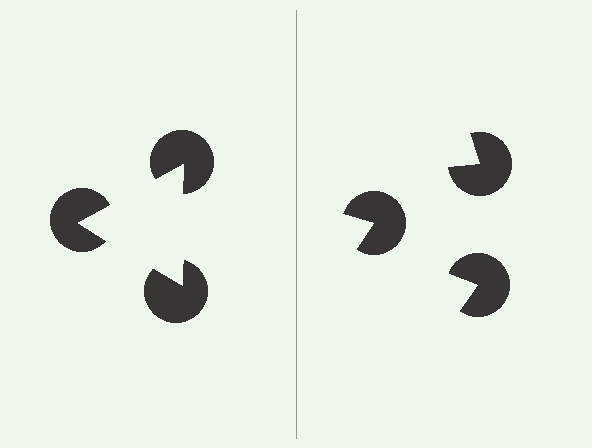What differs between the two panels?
The pac-man discs are positioned identically on both sides; only the wedge orientations differ. On the left they align to a triangle; on the right they are misaligned.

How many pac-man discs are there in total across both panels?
6 — 3 on each side.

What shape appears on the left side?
An illusory triangle.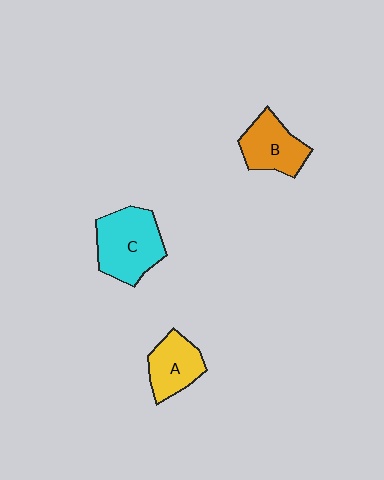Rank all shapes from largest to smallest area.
From largest to smallest: C (cyan), B (orange), A (yellow).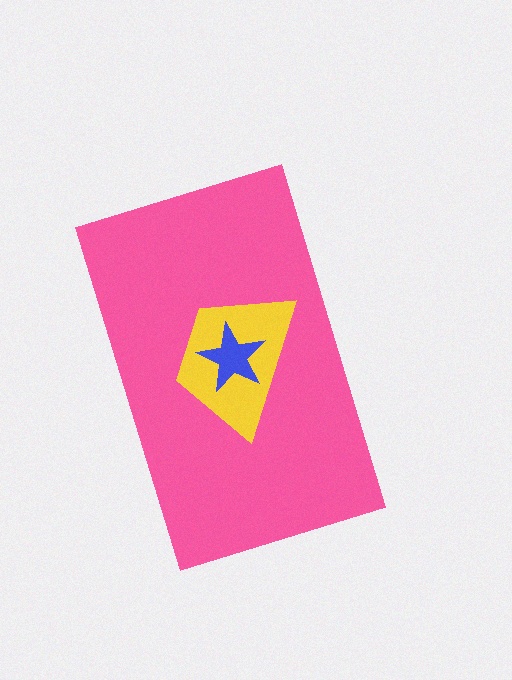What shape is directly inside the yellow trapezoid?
The blue star.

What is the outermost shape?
The pink rectangle.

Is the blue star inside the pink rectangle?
Yes.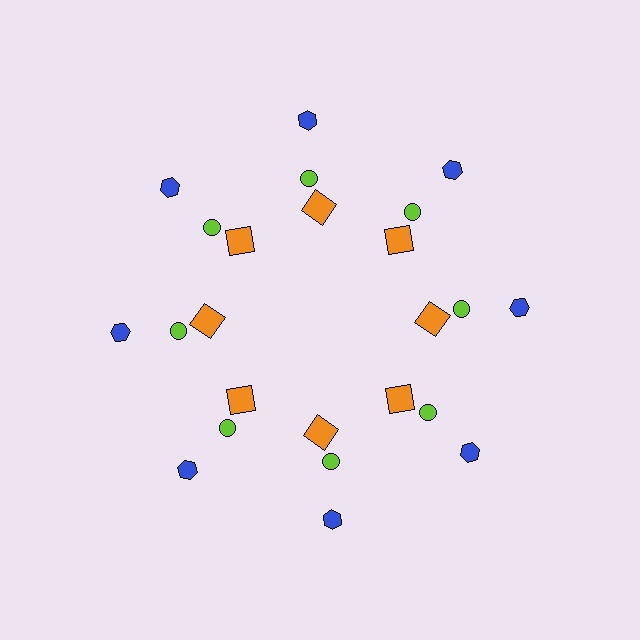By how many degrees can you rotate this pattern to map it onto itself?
The pattern maps onto itself every 45 degrees of rotation.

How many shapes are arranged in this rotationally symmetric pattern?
There are 24 shapes, arranged in 8 groups of 3.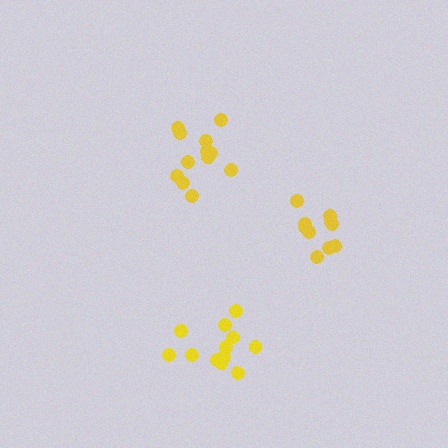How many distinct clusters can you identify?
There are 3 distinct clusters.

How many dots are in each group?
Group 1: 12 dots, Group 2: 10 dots, Group 3: 12 dots (34 total).